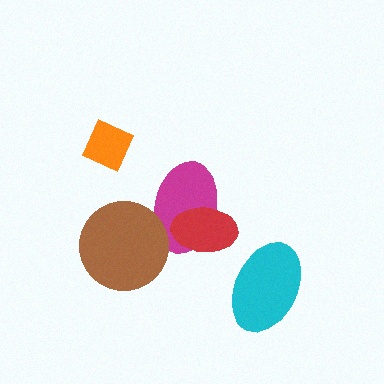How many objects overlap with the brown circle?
1 object overlaps with the brown circle.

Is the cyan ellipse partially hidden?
No, no other shape covers it.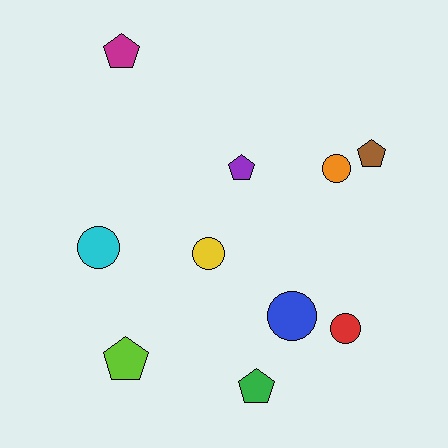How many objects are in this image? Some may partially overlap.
There are 10 objects.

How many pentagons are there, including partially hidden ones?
There are 5 pentagons.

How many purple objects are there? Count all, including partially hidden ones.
There is 1 purple object.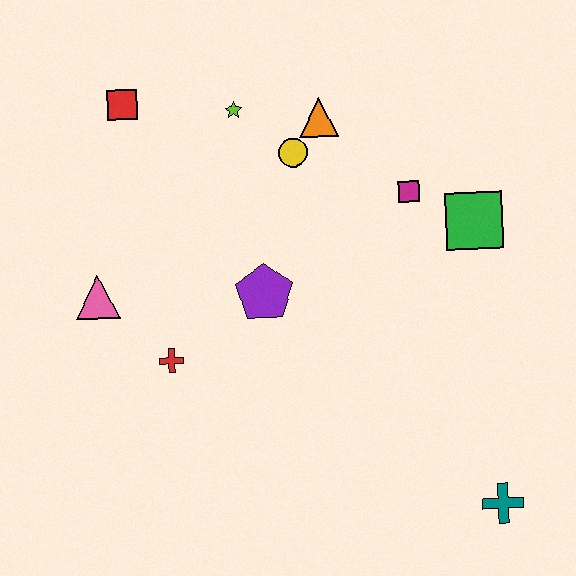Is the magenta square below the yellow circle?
Yes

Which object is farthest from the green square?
The pink triangle is farthest from the green square.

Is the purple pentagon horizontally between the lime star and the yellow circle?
Yes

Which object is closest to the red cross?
The pink triangle is closest to the red cross.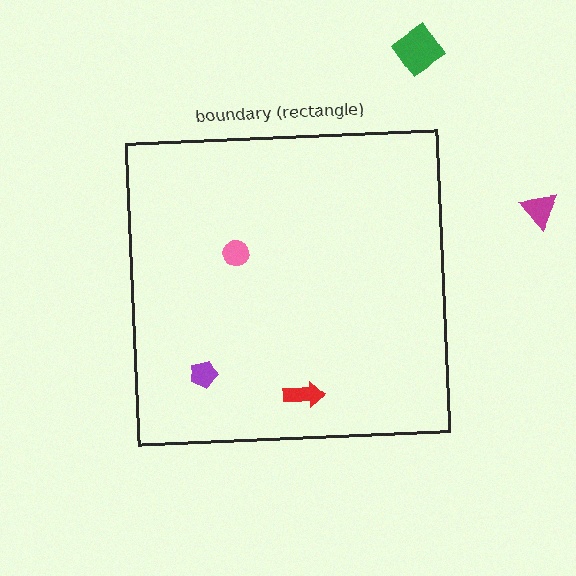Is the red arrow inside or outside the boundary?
Inside.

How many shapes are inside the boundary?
3 inside, 2 outside.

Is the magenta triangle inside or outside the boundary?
Outside.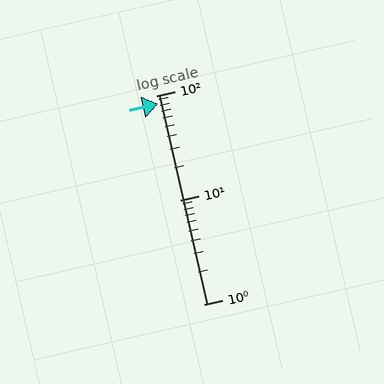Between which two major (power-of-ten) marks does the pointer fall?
The pointer is between 10 and 100.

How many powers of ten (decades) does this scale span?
The scale spans 2 decades, from 1 to 100.